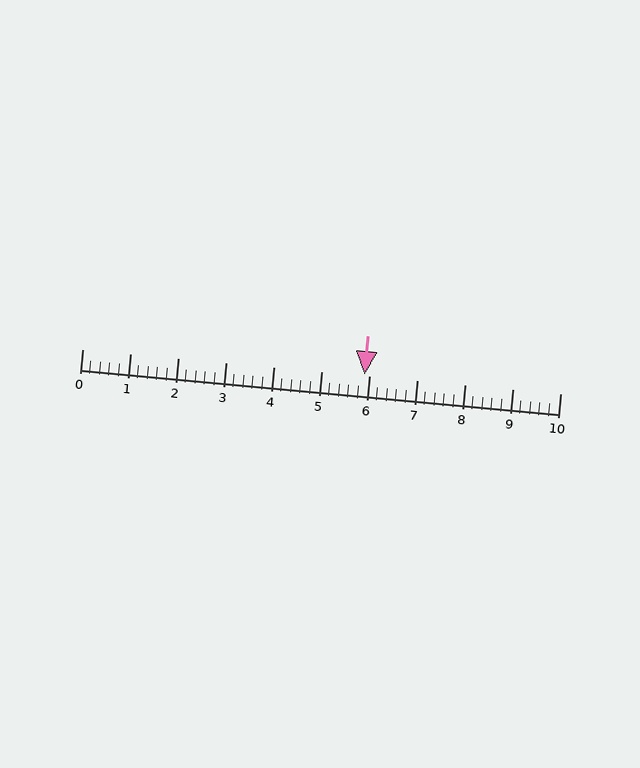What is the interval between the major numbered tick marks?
The major tick marks are spaced 1 units apart.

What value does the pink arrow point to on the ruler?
The pink arrow points to approximately 5.9.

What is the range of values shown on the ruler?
The ruler shows values from 0 to 10.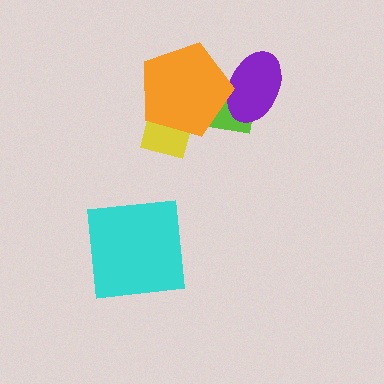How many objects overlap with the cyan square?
0 objects overlap with the cyan square.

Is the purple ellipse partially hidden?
Yes, it is partially covered by another shape.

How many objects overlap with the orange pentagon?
3 objects overlap with the orange pentagon.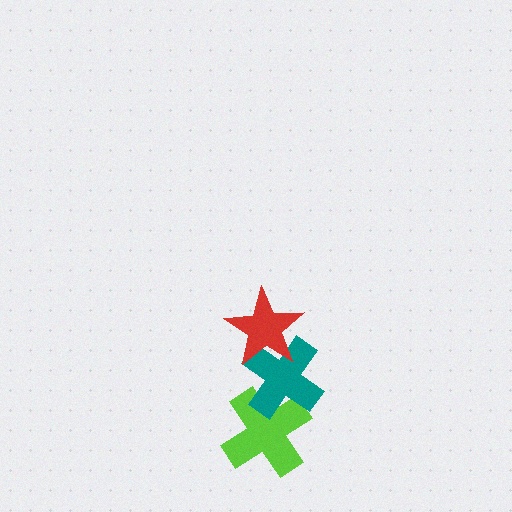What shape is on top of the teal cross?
The red star is on top of the teal cross.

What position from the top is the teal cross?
The teal cross is 2nd from the top.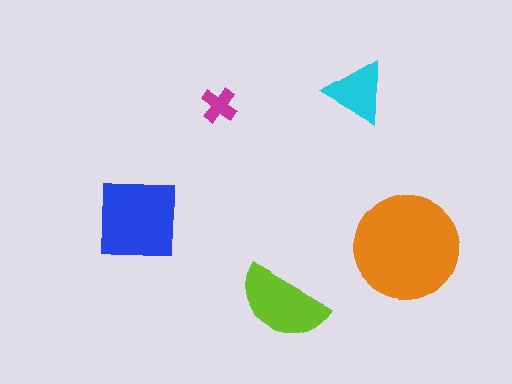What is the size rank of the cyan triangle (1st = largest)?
4th.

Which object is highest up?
The cyan triangle is topmost.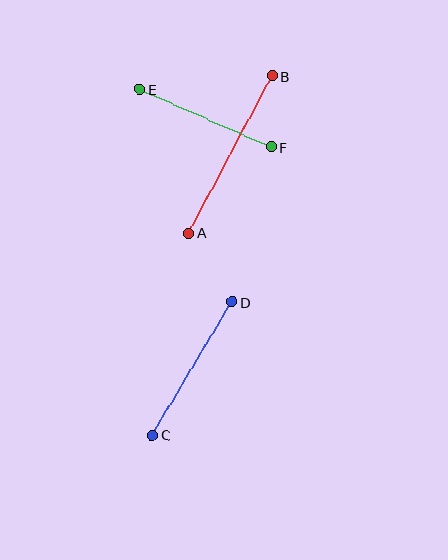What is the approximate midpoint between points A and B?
The midpoint is at approximately (230, 155) pixels.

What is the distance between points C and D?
The distance is approximately 156 pixels.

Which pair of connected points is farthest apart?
Points A and B are farthest apart.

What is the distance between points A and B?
The distance is approximately 178 pixels.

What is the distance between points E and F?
The distance is approximately 143 pixels.